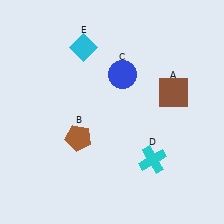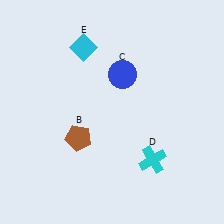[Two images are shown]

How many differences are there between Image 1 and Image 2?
There is 1 difference between the two images.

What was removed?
The brown square (A) was removed in Image 2.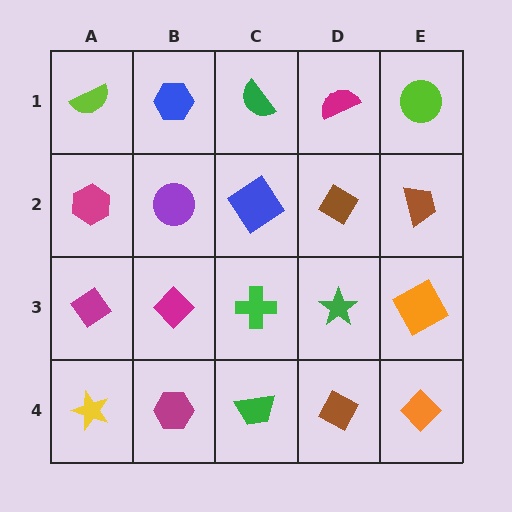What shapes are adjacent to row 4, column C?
A green cross (row 3, column C), a magenta hexagon (row 4, column B), a brown diamond (row 4, column D).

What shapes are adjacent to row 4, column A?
A magenta diamond (row 3, column A), a magenta hexagon (row 4, column B).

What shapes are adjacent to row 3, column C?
A blue diamond (row 2, column C), a green trapezoid (row 4, column C), a magenta diamond (row 3, column B), a green star (row 3, column D).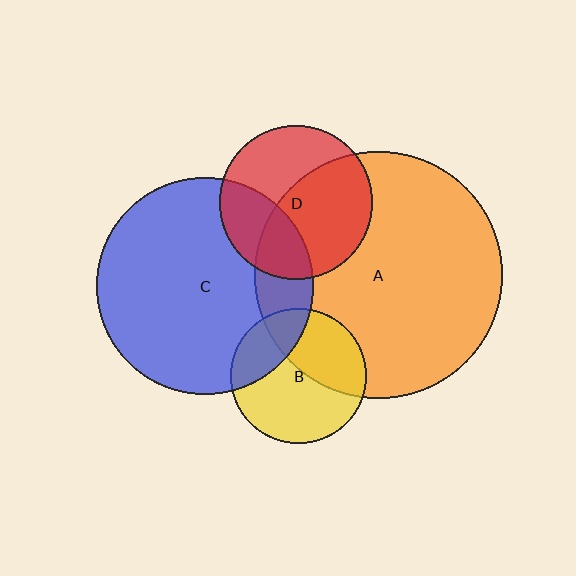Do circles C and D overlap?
Yes.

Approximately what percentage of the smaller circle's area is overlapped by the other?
Approximately 30%.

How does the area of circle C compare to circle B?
Approximately 2.6 times.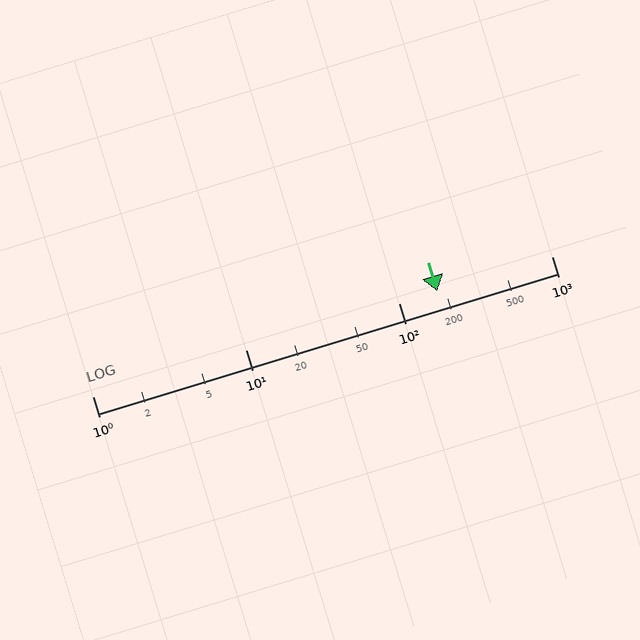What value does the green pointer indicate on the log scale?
The pointer indicates approximately 180.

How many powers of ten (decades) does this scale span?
The scale spans 3 decades, from 1 to 1000.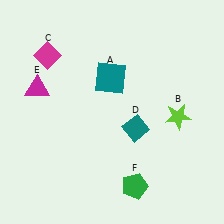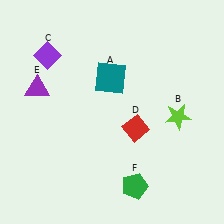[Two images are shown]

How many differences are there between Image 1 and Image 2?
There are 3 differences between the two images.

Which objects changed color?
C changed from magenta to purple. D changed from teal to red. E changed from magenta to purple.